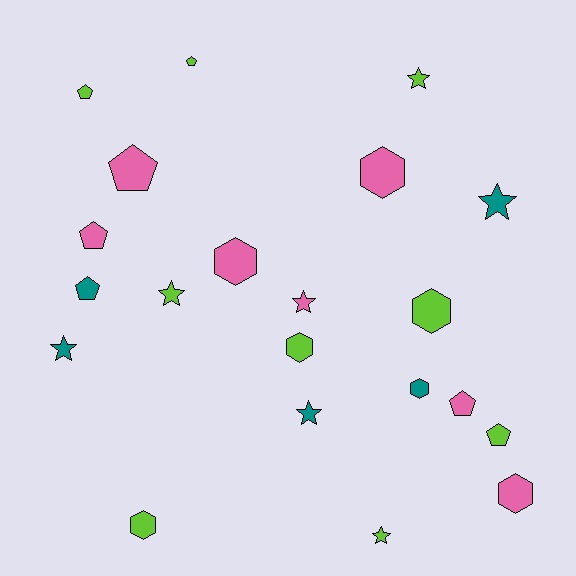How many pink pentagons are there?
There are 3 pink pentagons.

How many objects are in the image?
There are 21 objects.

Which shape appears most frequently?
Pentagon, with 7 objects.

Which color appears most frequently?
Lime, with 9 objects.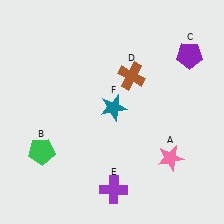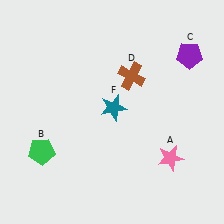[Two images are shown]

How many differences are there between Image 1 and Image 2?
There is 1 difference between the two images.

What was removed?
The purple cross (E) was removed in Image 2.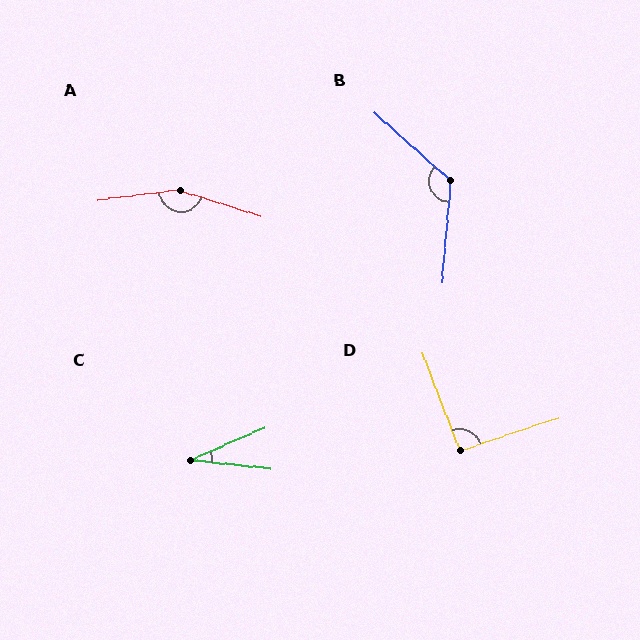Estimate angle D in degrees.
Approximately 93 degrees.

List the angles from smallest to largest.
C (29°), D (93°), B (126°), A (155°).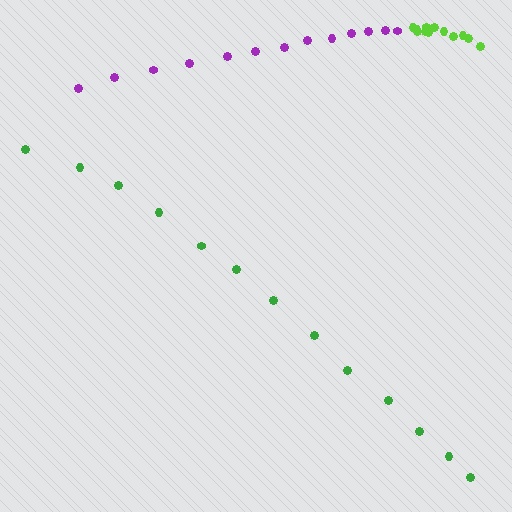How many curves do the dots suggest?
There are 3 distinct paths.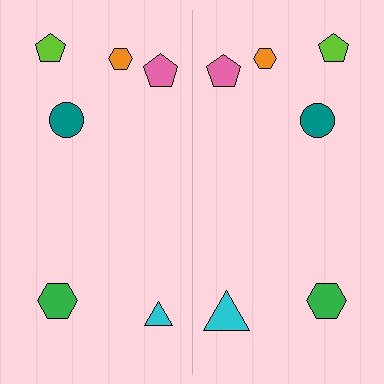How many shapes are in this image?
There are 12 shapes in this image.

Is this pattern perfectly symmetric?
No, the pattern is not perfectly symmetric. The cyan triangle on the right side has a different size than its mirror counterpart.